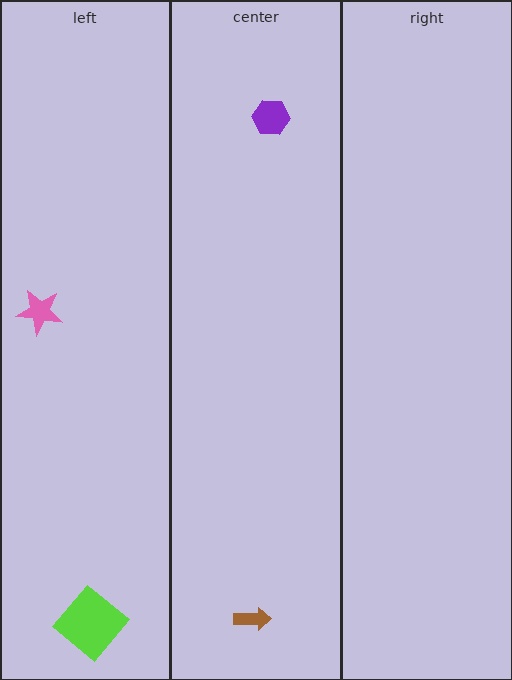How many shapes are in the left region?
2.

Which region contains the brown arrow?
The center region.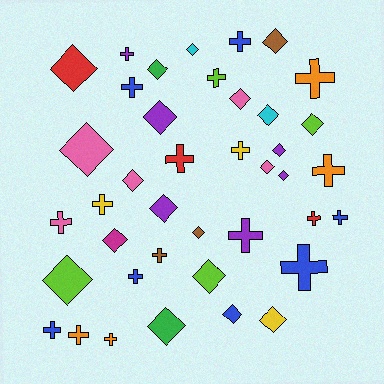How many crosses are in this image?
There are 19 crosses.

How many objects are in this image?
There are 40 objects.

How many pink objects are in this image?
There are 5 pink objects.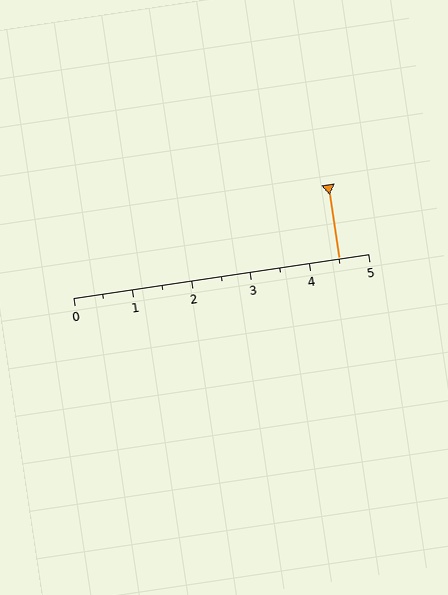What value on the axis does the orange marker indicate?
The marker indicates approximately 4.5.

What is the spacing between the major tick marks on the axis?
The major ticks are spaced 1 apart.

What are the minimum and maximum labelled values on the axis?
The axis runs from 0 to 5.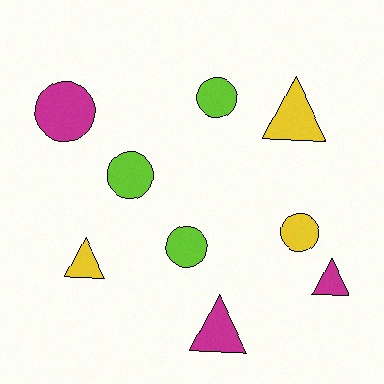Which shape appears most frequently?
Circle, with 5 objects.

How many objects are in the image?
There are 9 objects.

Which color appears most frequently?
Lime, with 3 objects.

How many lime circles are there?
There are 3 lime circles.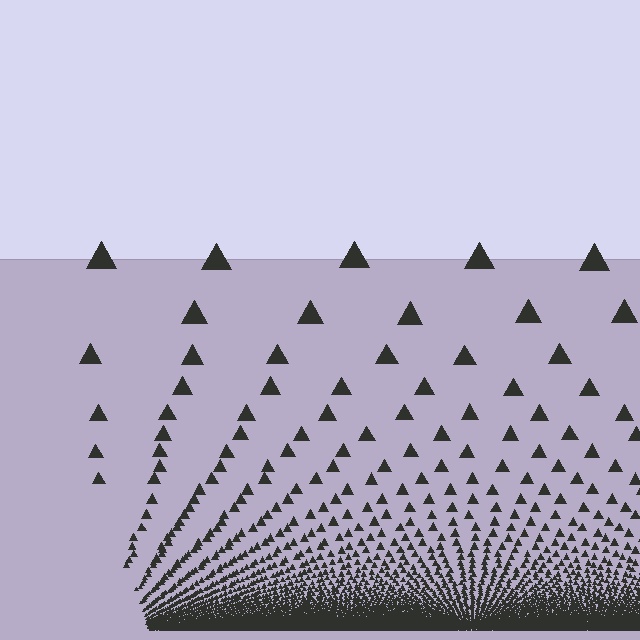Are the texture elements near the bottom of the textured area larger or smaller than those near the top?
Smaller. The gradient is inverted — elements near the bottom are smaller and denser.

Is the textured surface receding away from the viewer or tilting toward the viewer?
The surface appears to tilt toward the viewer. Texture elements get larger and sparser toward the top.